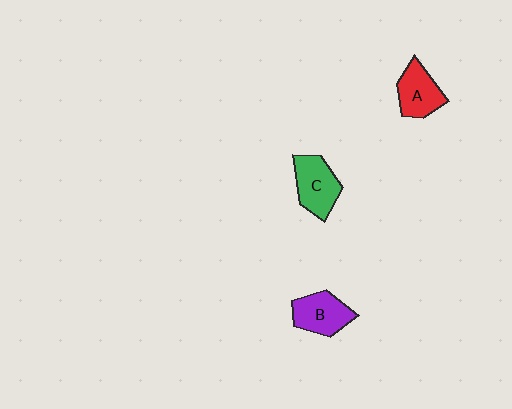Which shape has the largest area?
Shape C (green).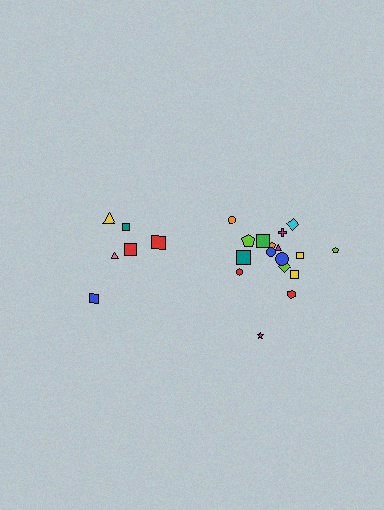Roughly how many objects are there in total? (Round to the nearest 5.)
Roughly 25 objects in total.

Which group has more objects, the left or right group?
The right group.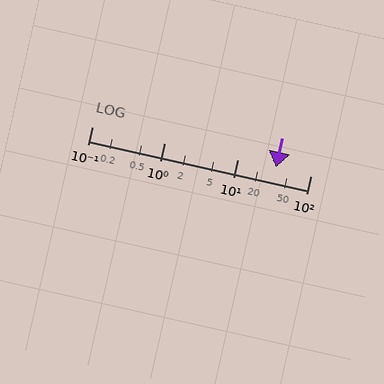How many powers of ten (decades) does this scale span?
The scale spans 3 decades, from 0.1 to 100.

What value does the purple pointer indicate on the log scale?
The pointer indicates approximately 33.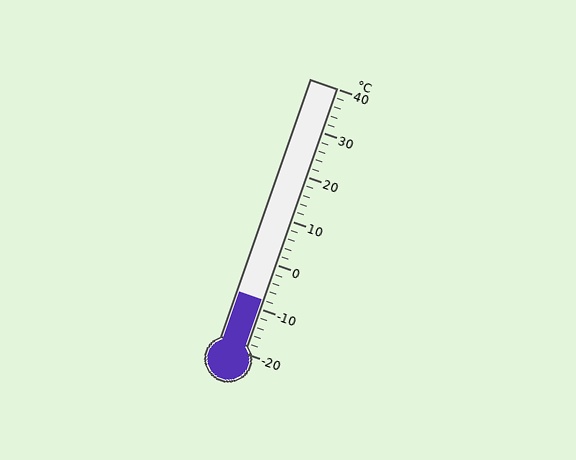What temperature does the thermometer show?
The thermometer shows approximately -8°C.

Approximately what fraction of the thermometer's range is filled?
The thermometer is filled to approximately 20% of its range.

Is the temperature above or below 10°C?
The temperature is below 10°C.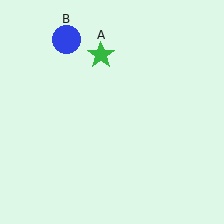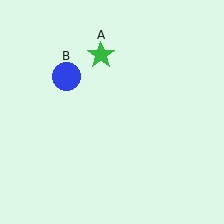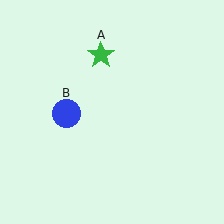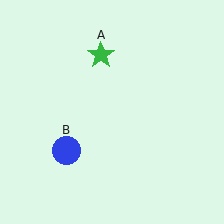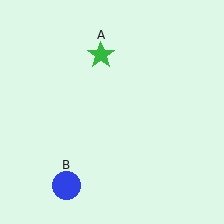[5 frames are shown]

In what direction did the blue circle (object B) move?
The blue circle (object B) moved down.